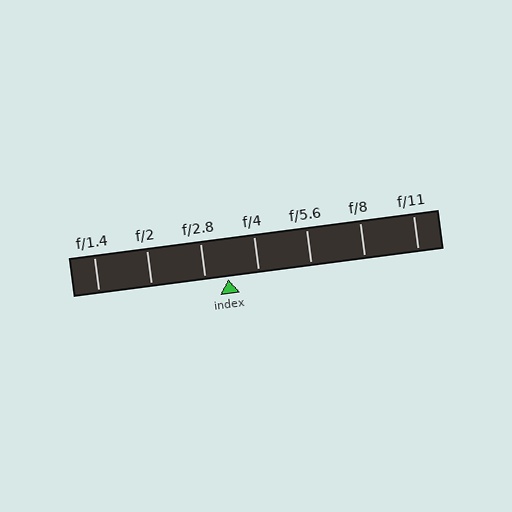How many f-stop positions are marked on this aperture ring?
There are 7 f-stop positions marked.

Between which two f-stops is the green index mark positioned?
The index mark is between f/2.8 and f/4.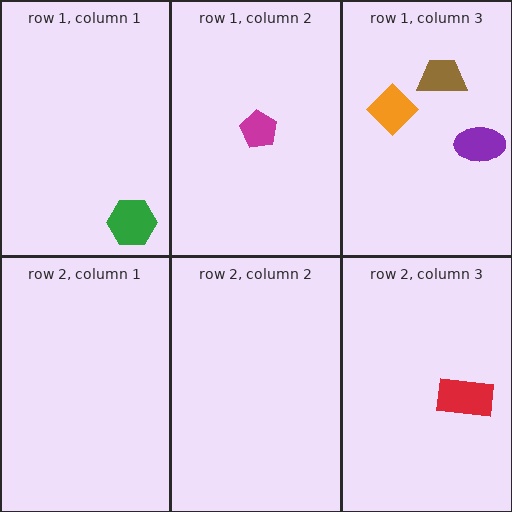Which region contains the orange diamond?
The row 1, column 3 region.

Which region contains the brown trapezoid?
The row 1, column 3 region.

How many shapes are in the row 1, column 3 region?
3.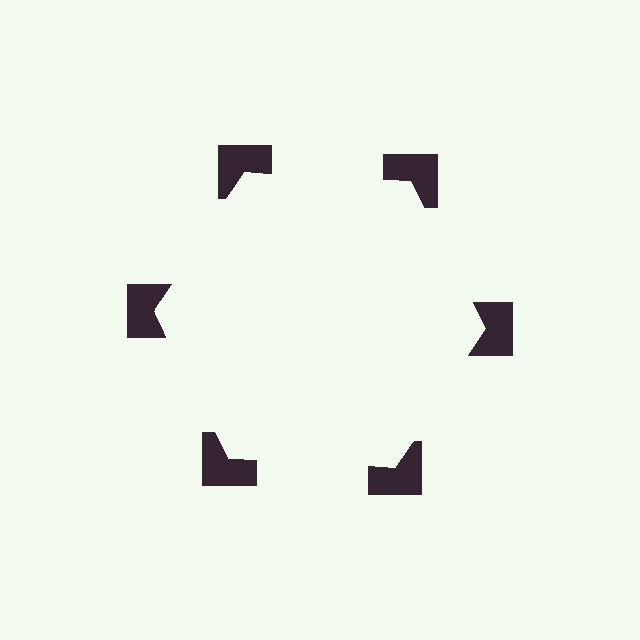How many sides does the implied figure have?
6 sides.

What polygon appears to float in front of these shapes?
An illusory hexagon — its edges are inferred from the aligned wedge cuts in the notched squares, not physically drawn.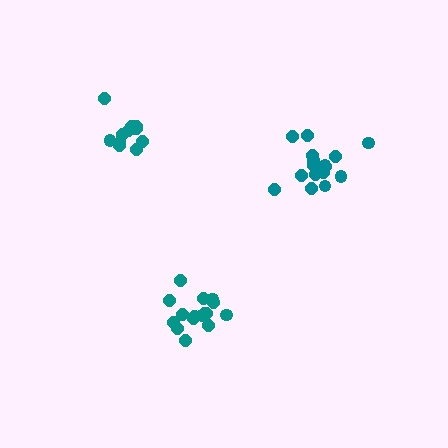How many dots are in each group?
Group 1: 16 dots, Group 2: 16 dots, Group 3: 13 dots (45 total).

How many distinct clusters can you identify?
There are 3 distinct clusters.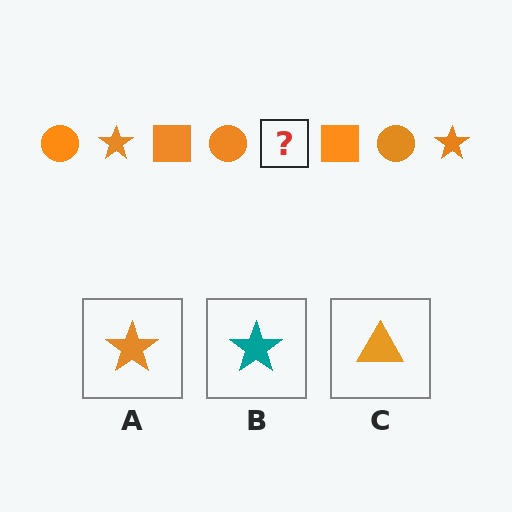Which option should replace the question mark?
Option A.